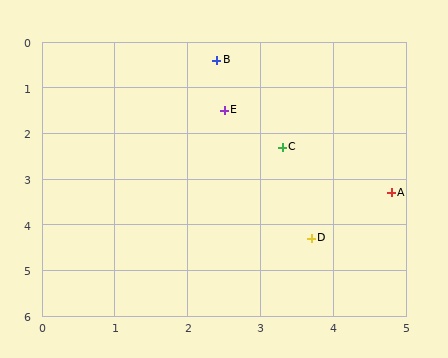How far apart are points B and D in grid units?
Points B and D are about 4.1 grid units apart.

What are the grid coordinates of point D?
Point D is at approximately (3.7, 4.3).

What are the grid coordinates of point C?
Point C is at approximately (3.3, 2.3).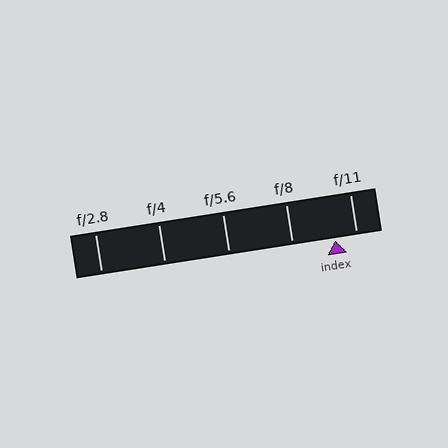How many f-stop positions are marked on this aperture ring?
There are 5 f-stop positions marked.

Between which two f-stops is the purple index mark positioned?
The index mark is between f/8 and f/11.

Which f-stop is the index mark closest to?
The index mark is closest to f/11.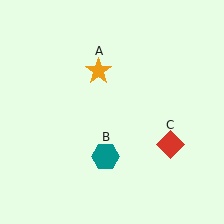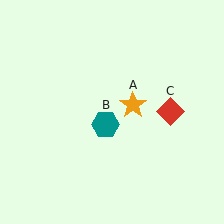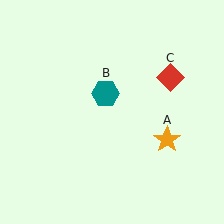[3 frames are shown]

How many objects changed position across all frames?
3 objects changed position: orange star (object A), teal hexagon (object B), red diamond (object C).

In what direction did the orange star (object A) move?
The orange star (object A) moved down and to the right.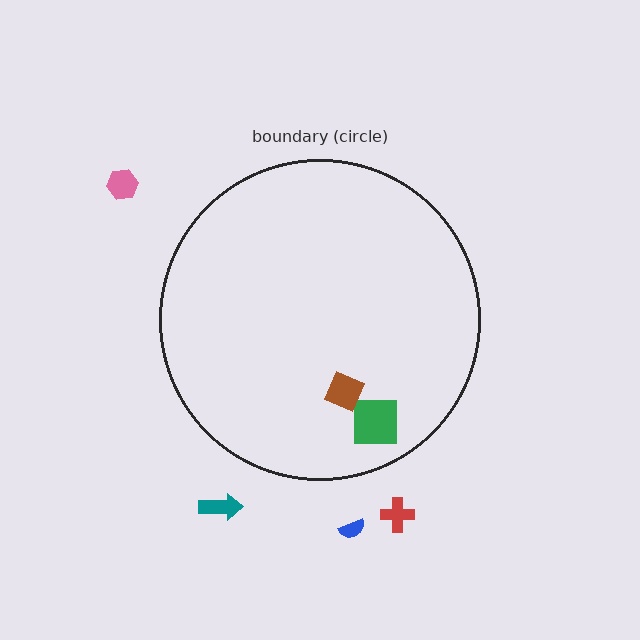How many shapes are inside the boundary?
2 inside, 4 outside.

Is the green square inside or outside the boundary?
Inside.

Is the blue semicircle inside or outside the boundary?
Outside.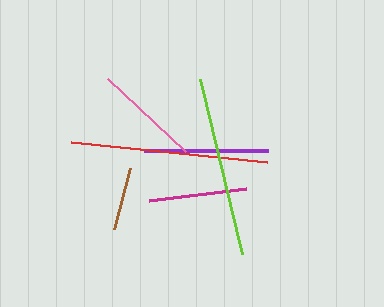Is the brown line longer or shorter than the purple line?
The purple line is longer than the brown line.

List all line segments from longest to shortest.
From longest to shortest: red, lime, purple, pink, magenta, brown.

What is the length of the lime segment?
The lime segment is approximately 180 pixels long.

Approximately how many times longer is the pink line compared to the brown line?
The pink line is approximately 1.7 times the length of the brown line.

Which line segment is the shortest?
The brown line is the shortest at approximately 63 pixels.